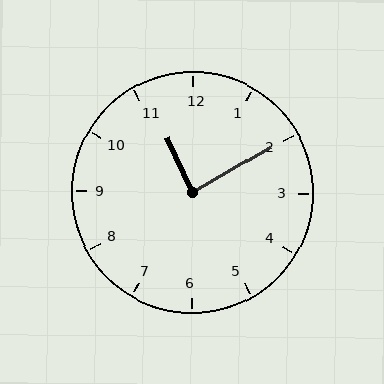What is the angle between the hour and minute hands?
Approximately 85 degrees.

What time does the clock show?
11:10.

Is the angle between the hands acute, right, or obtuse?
It is right.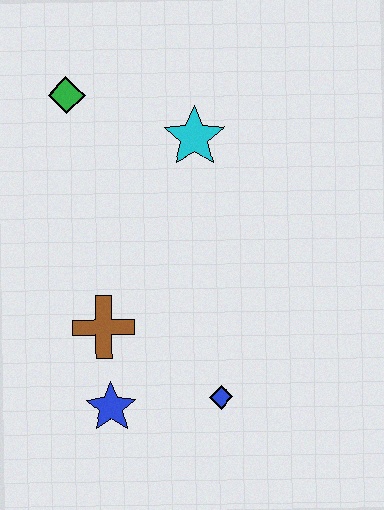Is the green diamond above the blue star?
Yes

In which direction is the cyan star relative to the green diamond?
The cyan star is to the right of the green diamond.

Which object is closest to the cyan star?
The green diamond is closest to the cyan star.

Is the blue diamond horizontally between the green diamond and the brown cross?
No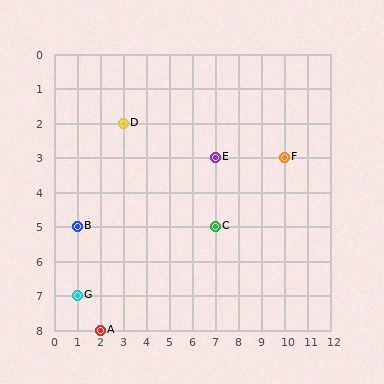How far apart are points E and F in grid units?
Points E and F are 3 columns apart.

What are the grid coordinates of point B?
Point B is at grid coordinates (1, 5).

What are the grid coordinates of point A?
Point A is at grid coordinates (2, 8).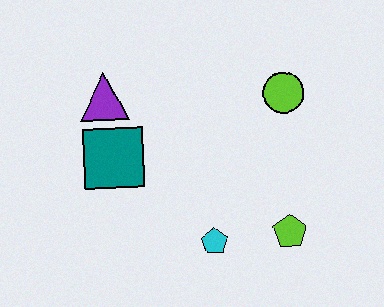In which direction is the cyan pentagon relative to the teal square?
The cyan pentagon is to the right of the teal square.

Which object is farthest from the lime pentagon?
The purple triangle is farthest from the lime pentagon.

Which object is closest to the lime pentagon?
The cyan pentagon is closest to the lime pentagon.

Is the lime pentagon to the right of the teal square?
Yes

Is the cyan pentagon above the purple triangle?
No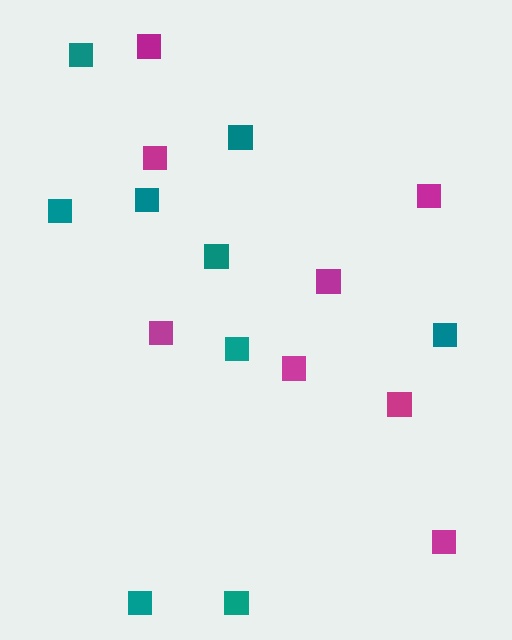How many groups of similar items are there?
There are 2 groups: one group of teal squares (9) and one group of magenta squares (8).